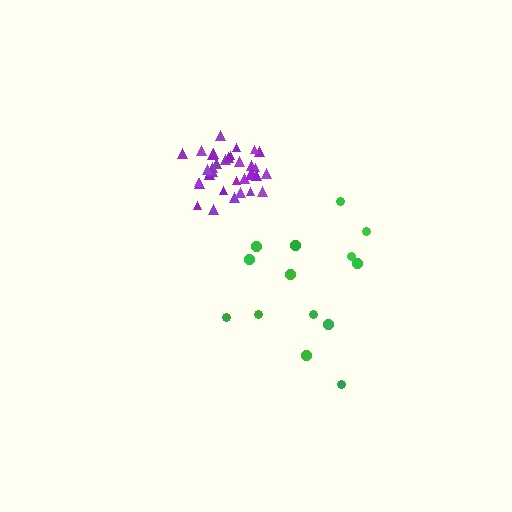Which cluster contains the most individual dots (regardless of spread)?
Purple (35).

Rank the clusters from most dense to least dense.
purple, green.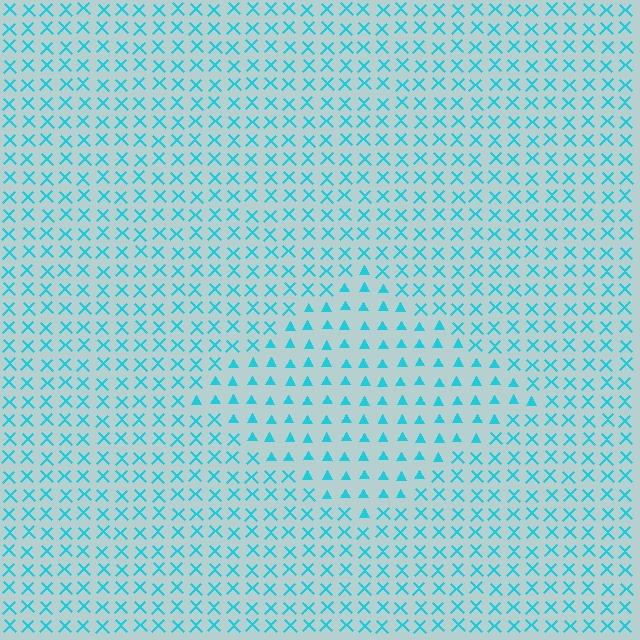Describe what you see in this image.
The image is filled with small cyan elements arranged in a uniform grid. A diamond-shaped region contains triangles, while the surrounding area contains X marks. The boundary is defined purely by the change in element shape.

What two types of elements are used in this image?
The image uses triangles inside the diamond region and X marks outside it.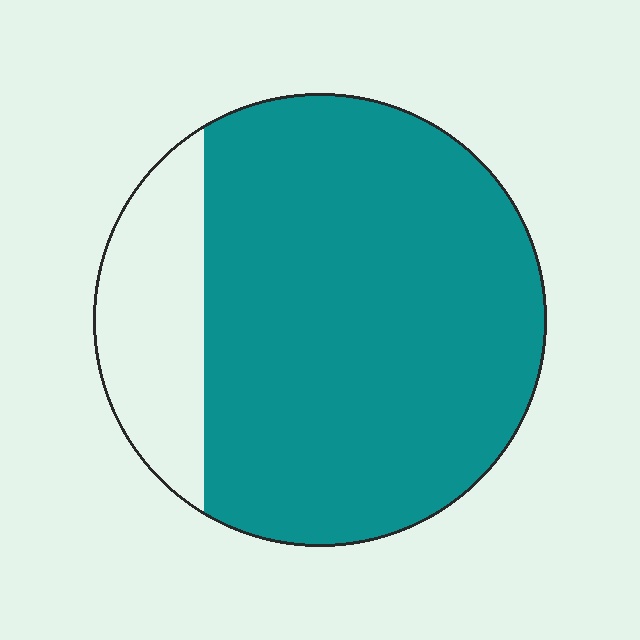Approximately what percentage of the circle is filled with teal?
Approximately 80%.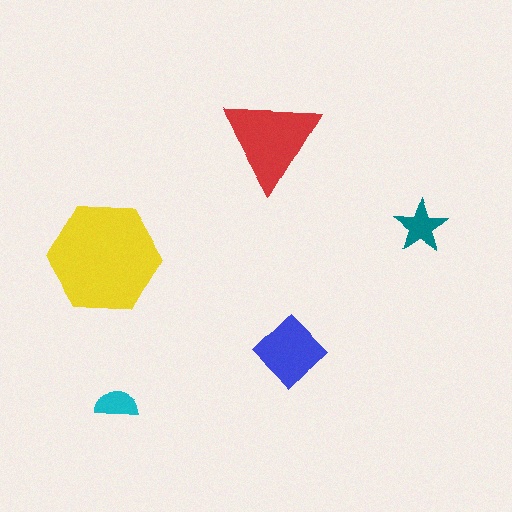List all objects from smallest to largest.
The cyan semicircle, the teal star, the blue diamond, the red triangle, the yellow hexagon.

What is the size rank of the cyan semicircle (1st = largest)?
5th.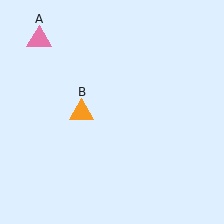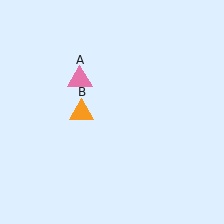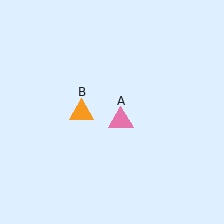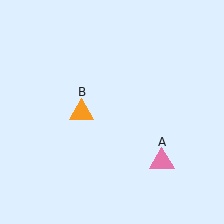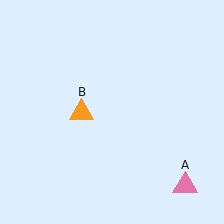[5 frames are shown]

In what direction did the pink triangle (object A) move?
The pink triangle (object A) moved down and to the right.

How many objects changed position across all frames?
1 object changed position: pink triangle (object A).